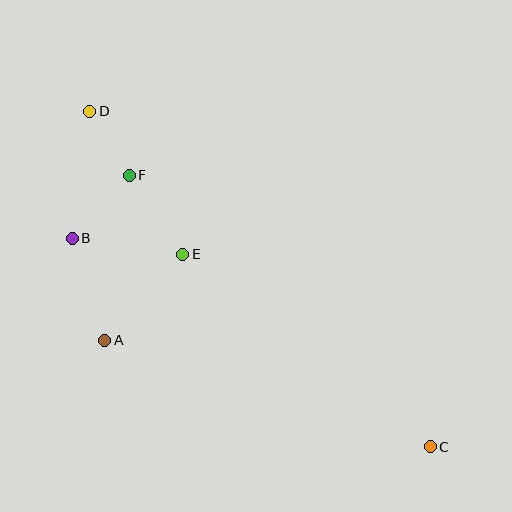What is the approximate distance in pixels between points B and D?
The distance between B and D is approximately 128 pixels.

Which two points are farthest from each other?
Points C and D are farthest from each other.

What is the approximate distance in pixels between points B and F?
The distance between B and F is approximately 85 pixels.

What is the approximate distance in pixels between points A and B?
The distance between A and B is approximately 107 pixels.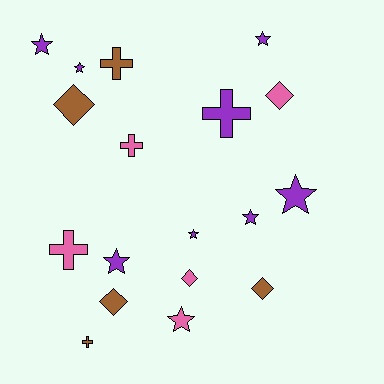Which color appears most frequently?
Purple, with 8 objects.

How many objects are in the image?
There are 18 objects.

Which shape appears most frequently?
Star, with 8 objects.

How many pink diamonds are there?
There are 2 pink diamonds.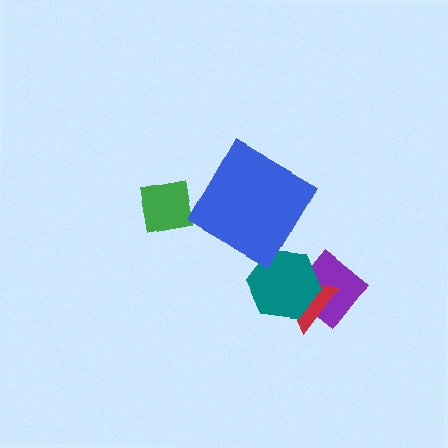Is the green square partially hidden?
No, no other shape covers it.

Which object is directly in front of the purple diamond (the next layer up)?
The red triangle is directly in front of the purple diamond.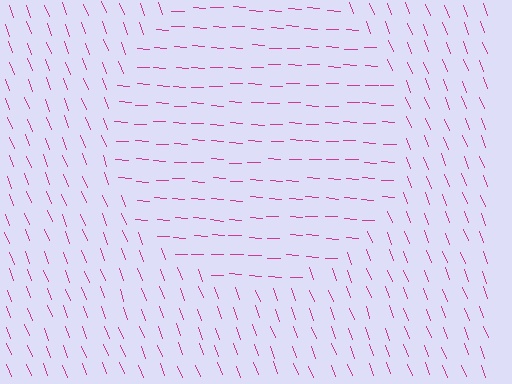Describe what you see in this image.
The image is filled with small magenta line segments. A circle region in the image has lines oriented differently from the surrounding lines, creating a visible texture boundary.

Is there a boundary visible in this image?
Yes, there is a texture boundary formed by a change in line orientation.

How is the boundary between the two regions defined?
The boundary is defined purely by a change in line orientation (approximately 66 degrees difference). All lines are the same color and thickness.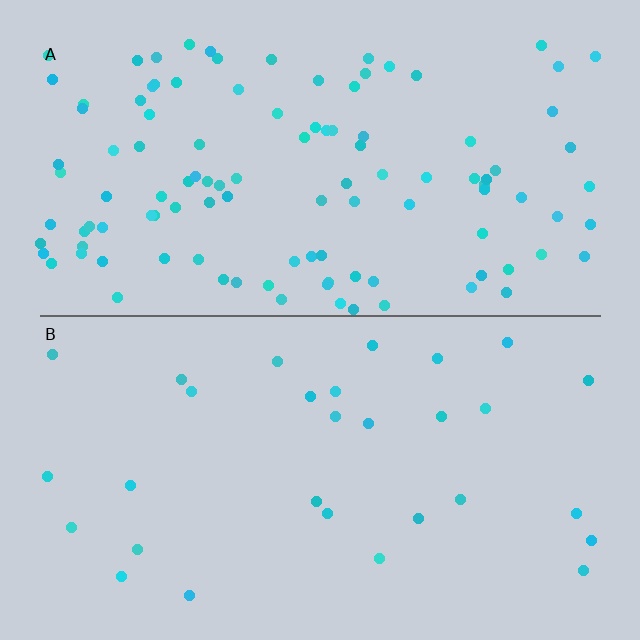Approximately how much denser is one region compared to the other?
Approximately 3.7× — region A over region B.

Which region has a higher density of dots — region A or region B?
A (the top).